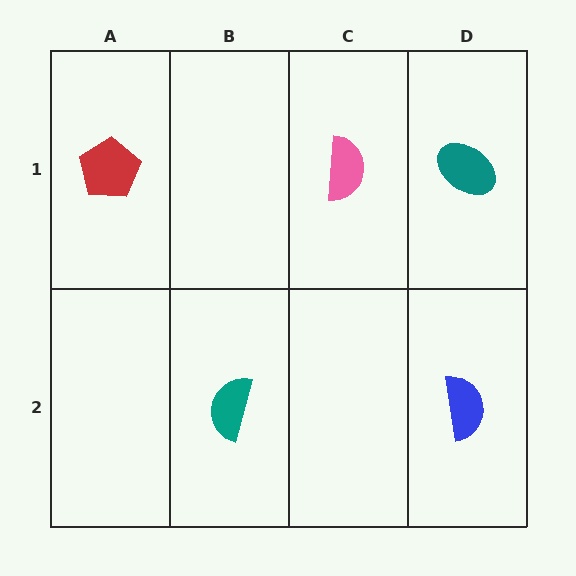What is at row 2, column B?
A teal semicircle.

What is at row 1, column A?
A red pentagon.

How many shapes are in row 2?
2 shapes.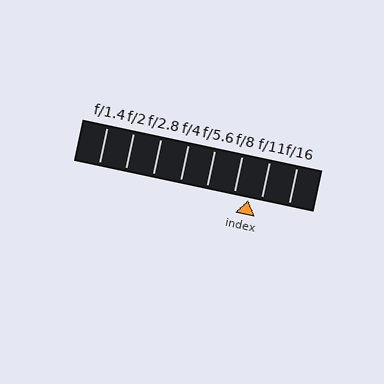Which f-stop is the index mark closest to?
The index mark is closest to f/11.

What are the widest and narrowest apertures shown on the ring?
The widest aperture shown is f/1.4 and the narrowest is f/16.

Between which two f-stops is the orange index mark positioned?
The index mark is between f/8 and f/11.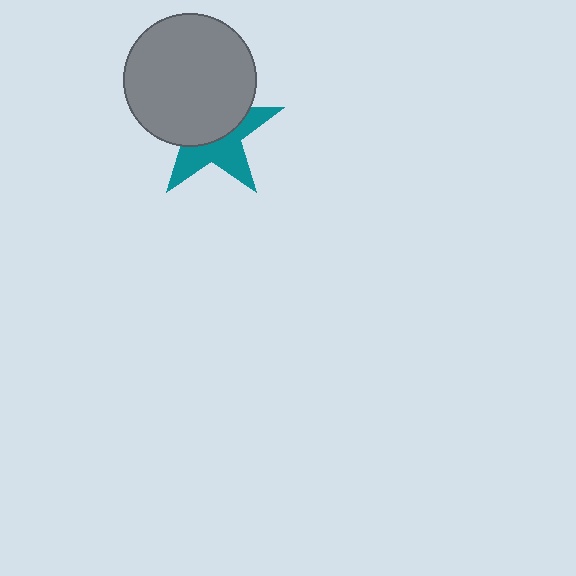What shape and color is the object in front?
The object in front is a gray circle.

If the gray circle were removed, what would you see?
You would see the complete teal star.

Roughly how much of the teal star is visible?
About half of it is visible (roughly 45%).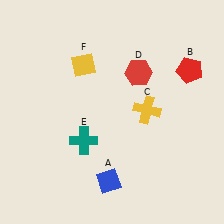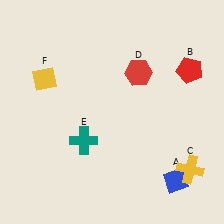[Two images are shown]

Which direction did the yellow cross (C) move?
The yellow cross (C) moved down.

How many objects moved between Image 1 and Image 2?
3 objects moved between the two images.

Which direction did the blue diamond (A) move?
The blue diamond (A) moved right.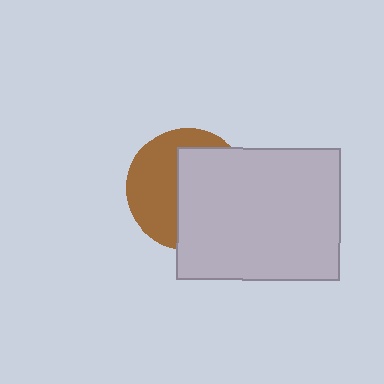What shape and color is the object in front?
The object in front is a light gray rectangle.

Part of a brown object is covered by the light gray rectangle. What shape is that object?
It is a circle.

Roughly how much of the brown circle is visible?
About half of it is visible (roughly 47%).